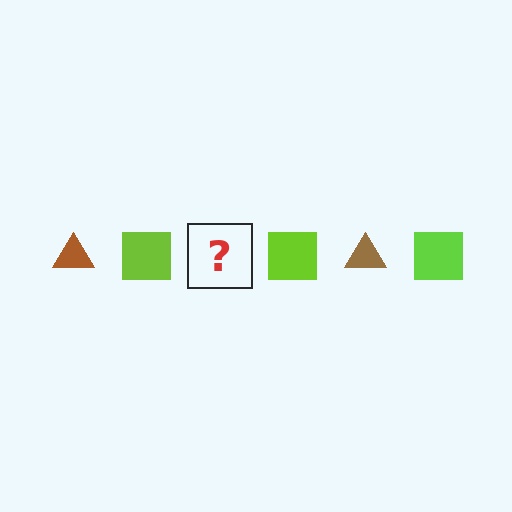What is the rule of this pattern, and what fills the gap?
The rule is that the pattern alternates between brown triangle and lime square. The gap should be filled with a brown triangle.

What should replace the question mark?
The question mark should be replaced with a brown triangle.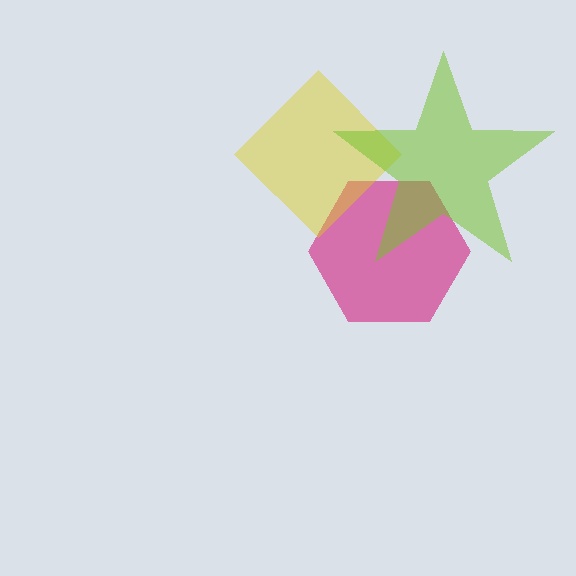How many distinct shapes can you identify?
There are 3 distinct shapes: a magenta hexagon, a yellow diamond, a lime star.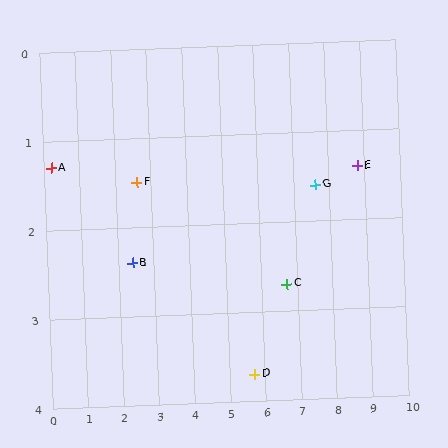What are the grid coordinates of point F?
Point F is at approximately (2.6, 1.5).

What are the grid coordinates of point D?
Point D is at approximately (5.7, 3.7).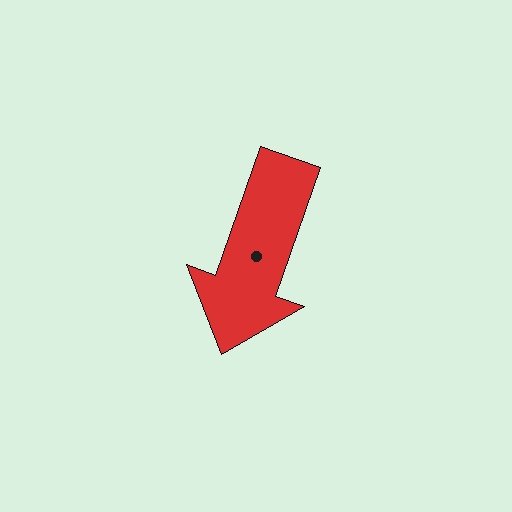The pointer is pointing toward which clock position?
Roughly 7 o'clock.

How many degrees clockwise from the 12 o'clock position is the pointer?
Approximately 199 degrees.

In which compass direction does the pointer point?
South.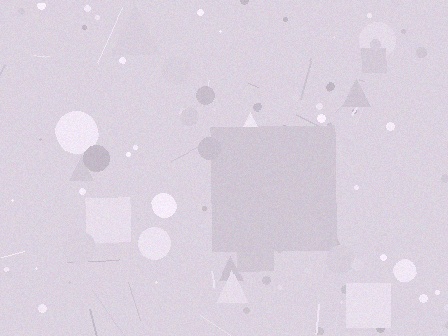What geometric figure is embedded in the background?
A square is embedded in the background.